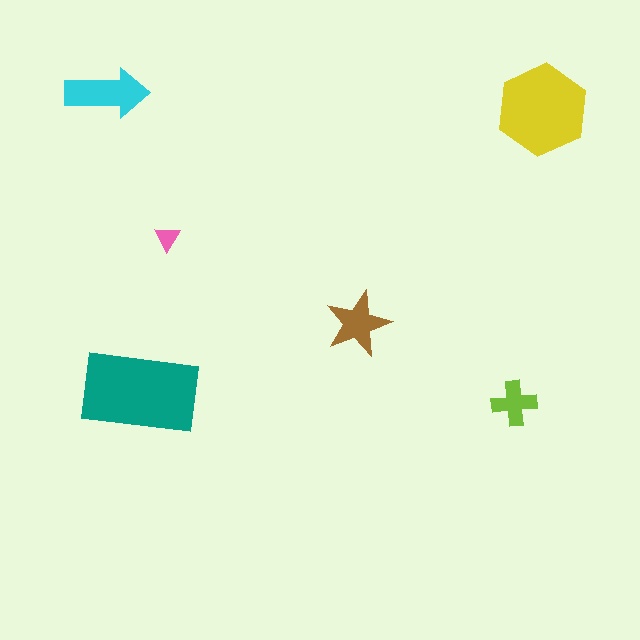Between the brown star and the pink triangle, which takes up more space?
The brown star.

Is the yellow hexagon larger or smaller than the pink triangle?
Larger.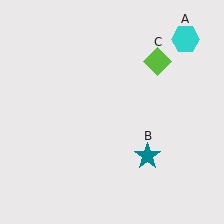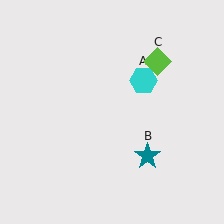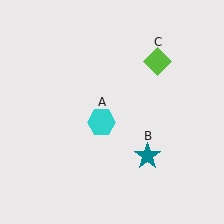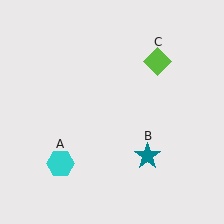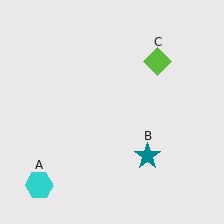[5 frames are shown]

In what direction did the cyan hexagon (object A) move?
The cyan hexagon (object A) moved down and to the left.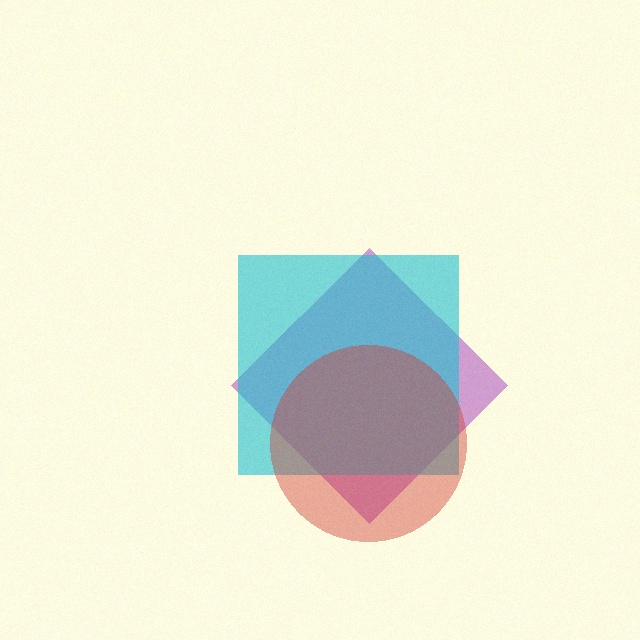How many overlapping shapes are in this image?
There are 3 overlapping shapes in the image.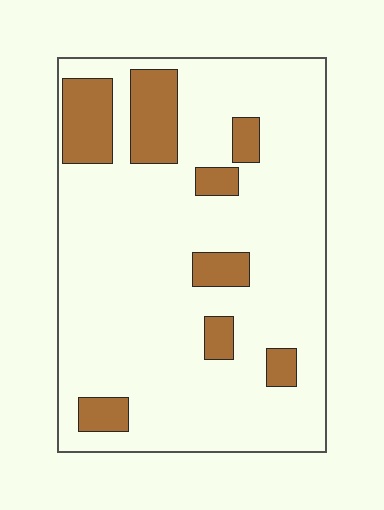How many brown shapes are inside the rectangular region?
8.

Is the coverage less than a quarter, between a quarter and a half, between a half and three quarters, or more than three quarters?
Less than a quarter.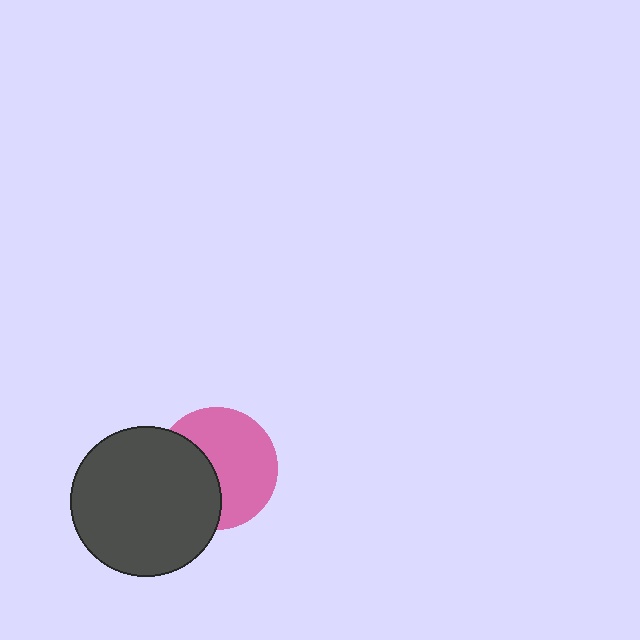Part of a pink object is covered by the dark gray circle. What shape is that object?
It is a circle.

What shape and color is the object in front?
The object in front is a dark gray circle.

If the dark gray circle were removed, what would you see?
You would see the complete pink circle.